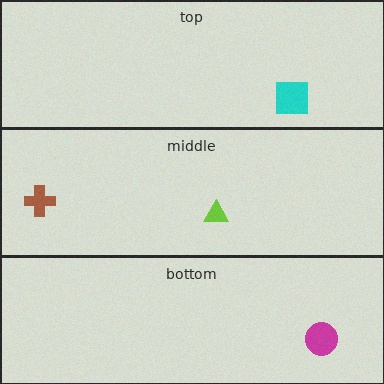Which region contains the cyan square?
The top region.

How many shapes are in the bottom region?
1.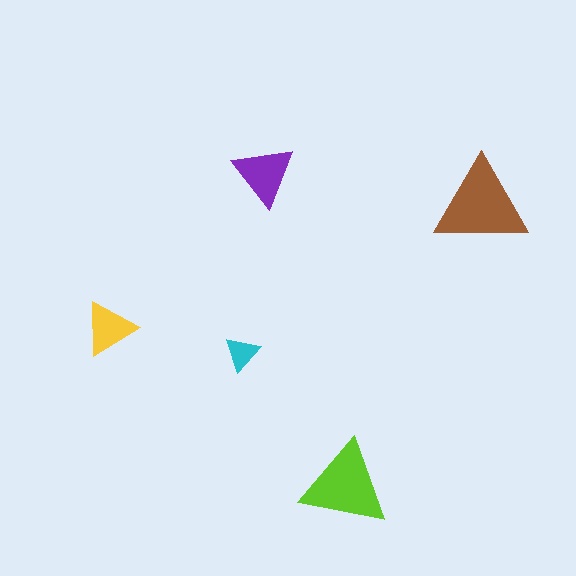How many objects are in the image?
There are 5 objects in the image.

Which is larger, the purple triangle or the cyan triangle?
The purple one.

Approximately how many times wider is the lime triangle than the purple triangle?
About 1.5 times wider.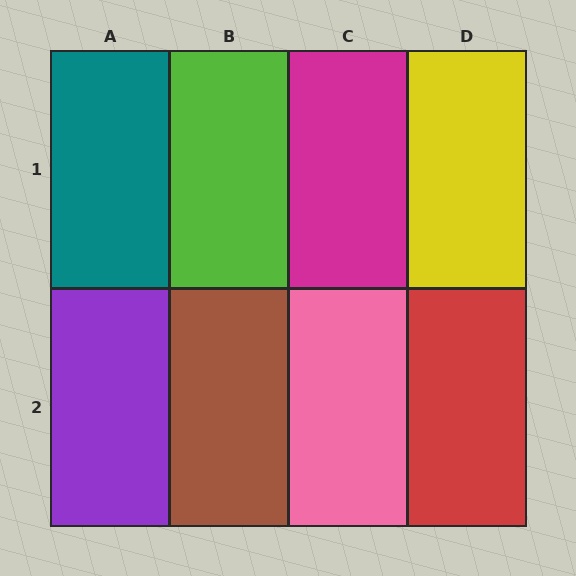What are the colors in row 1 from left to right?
Teal, lime, magenta, yellow.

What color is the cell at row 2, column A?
Purple.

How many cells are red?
1 cell is red.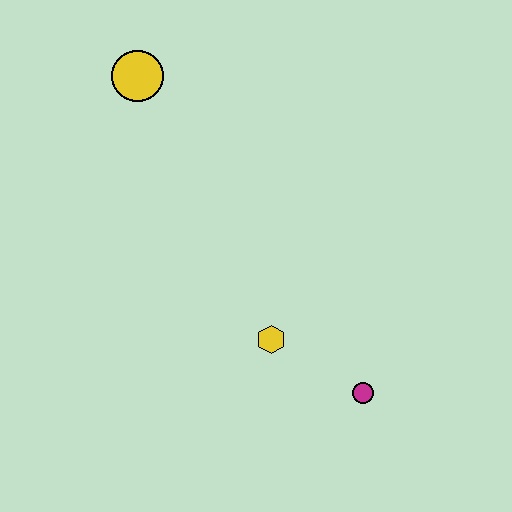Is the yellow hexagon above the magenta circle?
Yes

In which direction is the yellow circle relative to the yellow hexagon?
The yellow circle is above the yellow hexagon.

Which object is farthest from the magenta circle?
The yellow circle is farthest from the magenta circle.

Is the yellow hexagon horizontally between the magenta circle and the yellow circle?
Yes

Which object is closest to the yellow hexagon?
The magenta circle is closest to the yellow hexagon.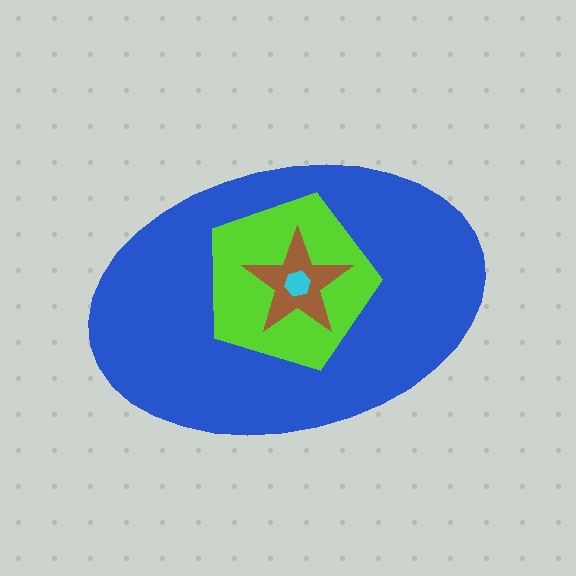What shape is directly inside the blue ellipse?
The lime pentagon.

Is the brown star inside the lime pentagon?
Yes.